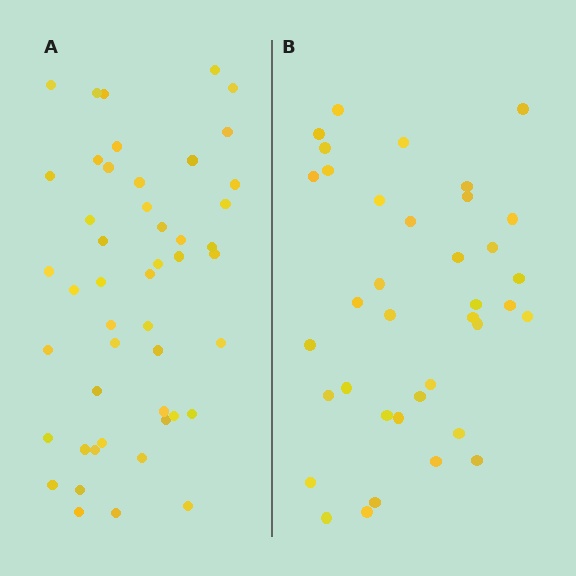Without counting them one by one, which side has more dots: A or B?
Region A (the left region) has more dots.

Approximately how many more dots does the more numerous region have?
Region A has roughly 12 or so more dots than region B.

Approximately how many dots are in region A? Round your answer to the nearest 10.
About 50 dots. (The exact count is 48, which rounds to 50.)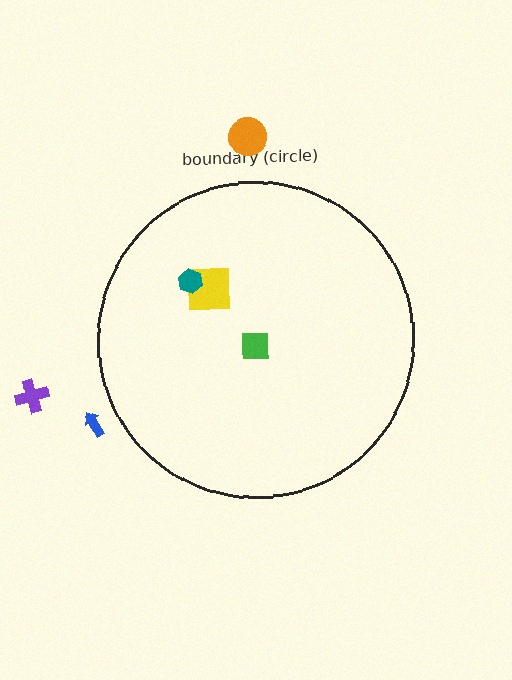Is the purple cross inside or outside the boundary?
Outside.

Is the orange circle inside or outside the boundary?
Outside.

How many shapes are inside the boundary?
3 inside, 3 outside.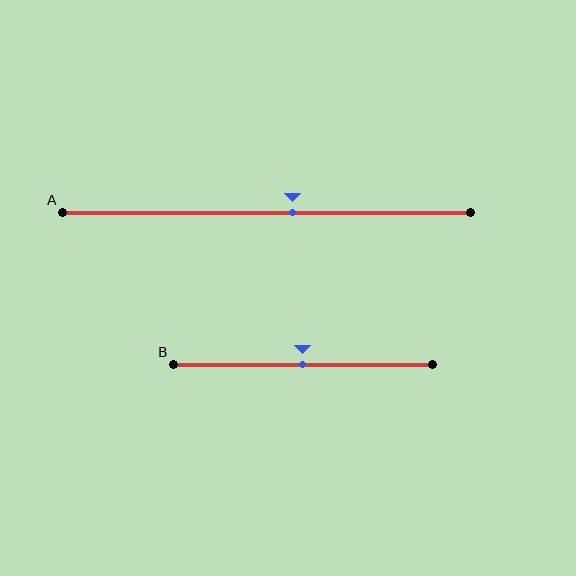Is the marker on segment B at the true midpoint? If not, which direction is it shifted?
Yes, the marker on segment B is at the true midpoint.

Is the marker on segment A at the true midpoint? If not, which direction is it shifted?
No, the marker on segment A is shifted to the right by about 6% of the segment length.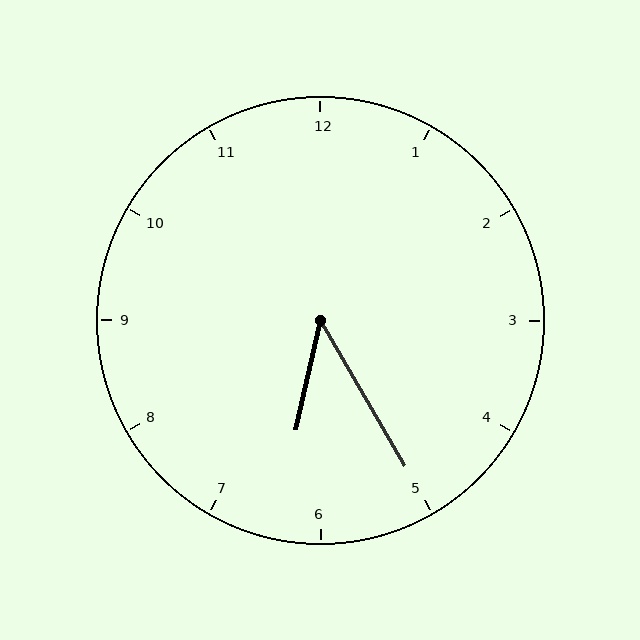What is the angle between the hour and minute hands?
Approximately 42 degrees.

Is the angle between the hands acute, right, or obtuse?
It is acute.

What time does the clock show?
6:25.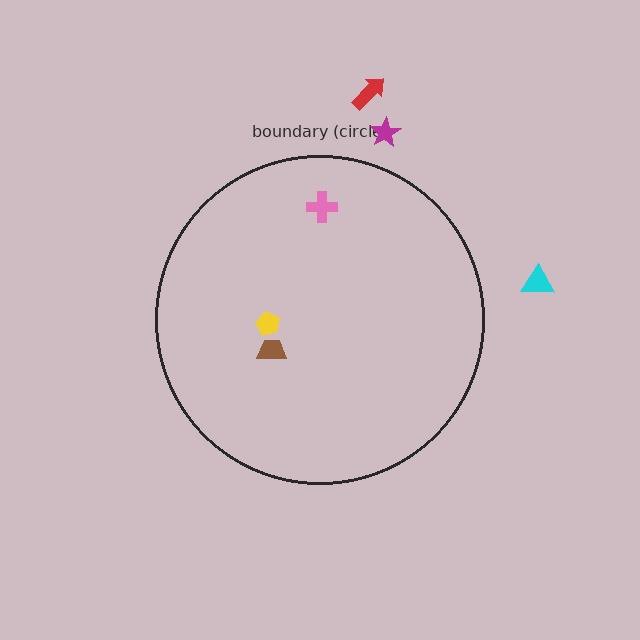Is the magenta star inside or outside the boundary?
Outside.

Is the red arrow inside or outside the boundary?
Outside.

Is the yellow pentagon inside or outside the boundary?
Inside.